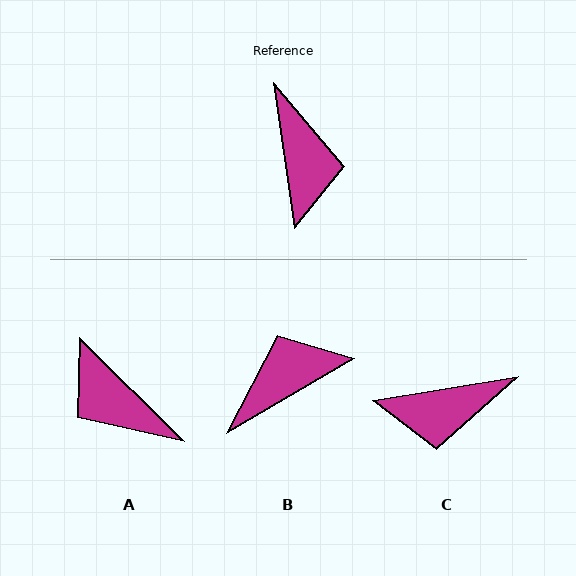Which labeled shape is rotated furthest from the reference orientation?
A, about 143 degrees away.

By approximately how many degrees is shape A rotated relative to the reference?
Approximately 143 degrees clockwise.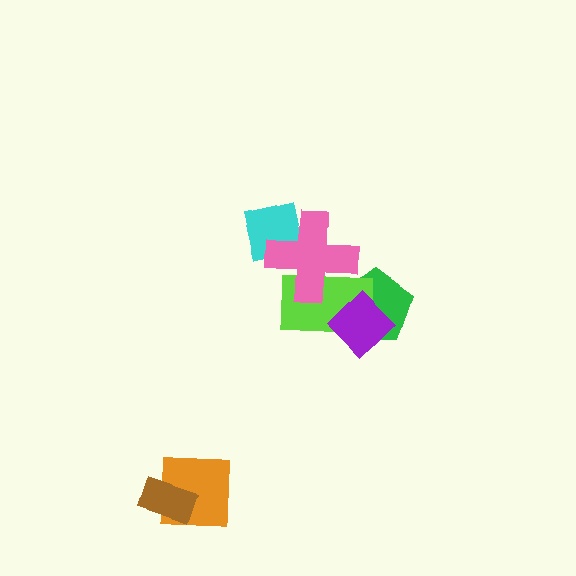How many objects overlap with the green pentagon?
2 objects overlap with the green pentagon.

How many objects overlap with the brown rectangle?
1 object overlaps with the brown rectangle.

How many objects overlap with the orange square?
1 object overlaps with the orange square.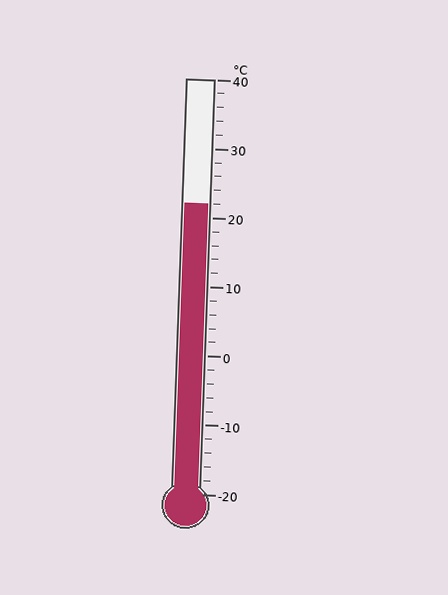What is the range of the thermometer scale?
The thermometer scale ranges from -20°C to 40°C.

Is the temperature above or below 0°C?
The temperature is above 0°C.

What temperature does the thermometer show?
The thermometer shows approximately 22°C.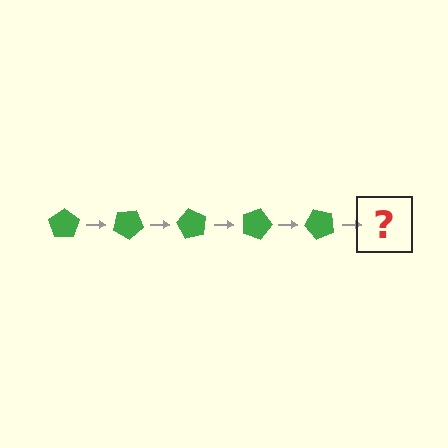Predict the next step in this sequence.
The next step is a green pentagon rotated 150 degrees.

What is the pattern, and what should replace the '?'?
The pattern is that the pentagon rotates 30 degrees each step. The '?' should be a green pentagon rotated 150 degrees.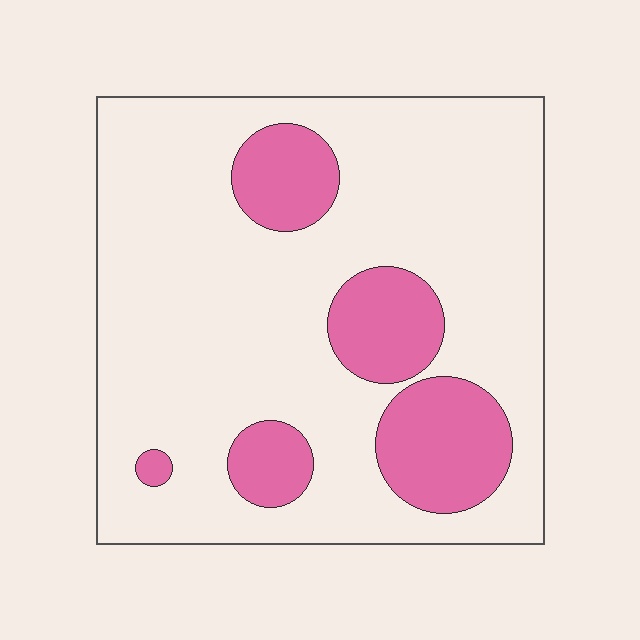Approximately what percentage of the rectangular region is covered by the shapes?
Approximately 20%.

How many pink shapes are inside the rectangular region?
5.